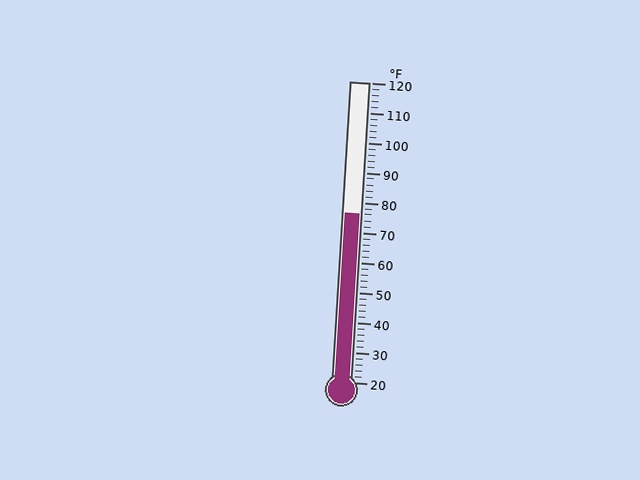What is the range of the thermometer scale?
The thermometer scale ranges from 20°F to 120°F.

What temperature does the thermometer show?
The thermometer shows approximately 76°F.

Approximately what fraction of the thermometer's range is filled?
The thermometer is filled to approximately 55% of its range.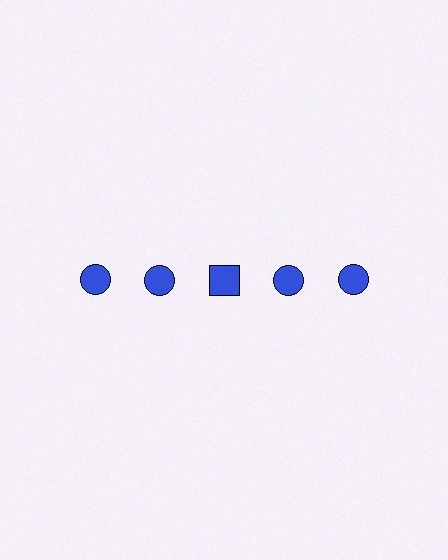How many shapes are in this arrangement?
There are 5 shapes arranged in a grid pattern.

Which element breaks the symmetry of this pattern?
The blue square in the top row, center column breaks the symmetry. All other shapes are blue circles.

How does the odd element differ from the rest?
It has a different shape: square instead of circle.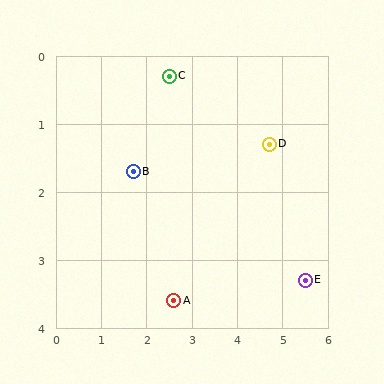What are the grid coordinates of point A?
Point A is at approximately (2.6, 3.6).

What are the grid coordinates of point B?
Point B is at approximately (1.7, 1.7).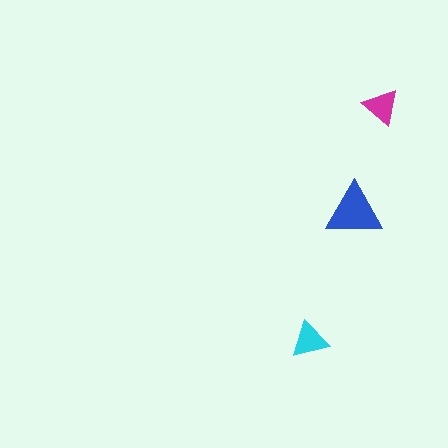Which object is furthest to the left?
The cyan triangle is leftmost.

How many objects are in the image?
There are 3 objects in the image.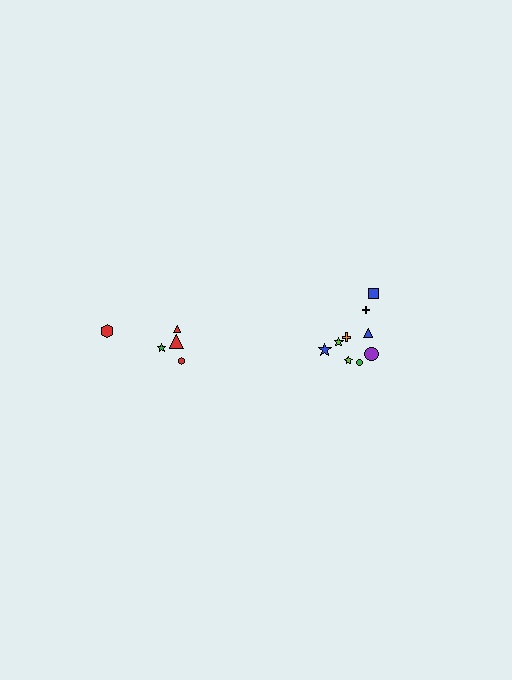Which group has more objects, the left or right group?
The right group.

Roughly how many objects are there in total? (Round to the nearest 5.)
Roughly 15 objects in total.